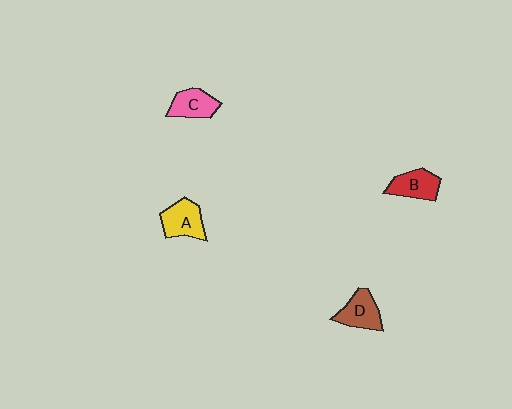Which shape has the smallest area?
Shape C (pink).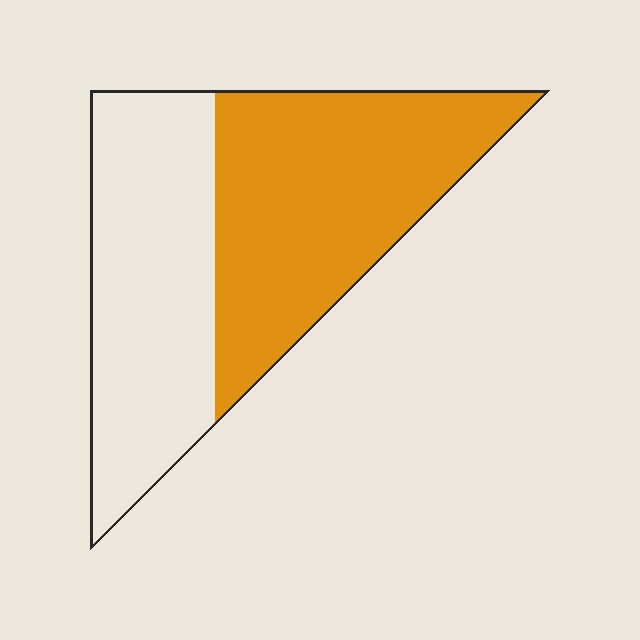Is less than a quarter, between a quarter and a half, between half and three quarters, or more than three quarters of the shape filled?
Between half and three quarters.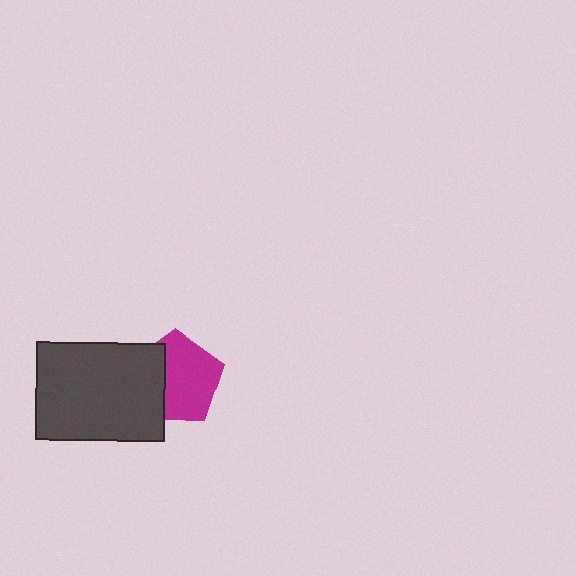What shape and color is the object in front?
The object in front is a dark gray rectangle.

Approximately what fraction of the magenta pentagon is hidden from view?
Roughly 36% of the magenta pentagon is hidden behind the dark gray rectangle.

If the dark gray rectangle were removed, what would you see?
You would see the complete magenta pentagon.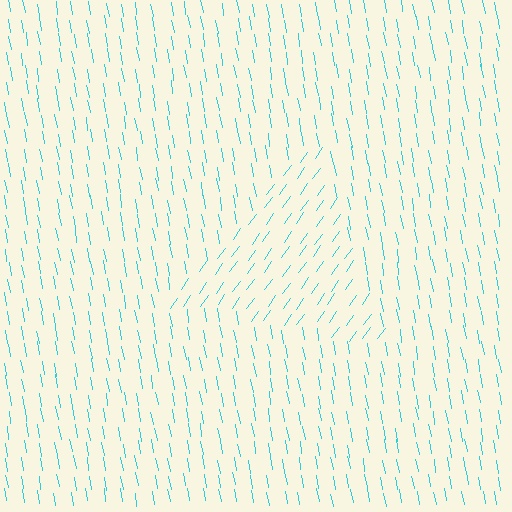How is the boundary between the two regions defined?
The boundary is defined purely by a change in line orientation (approximately 45 degrees difference). All lines are the same color and thickness.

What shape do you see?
I see a triangle.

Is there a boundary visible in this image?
Yes, there is a texture boundary formed by a change in line orientation.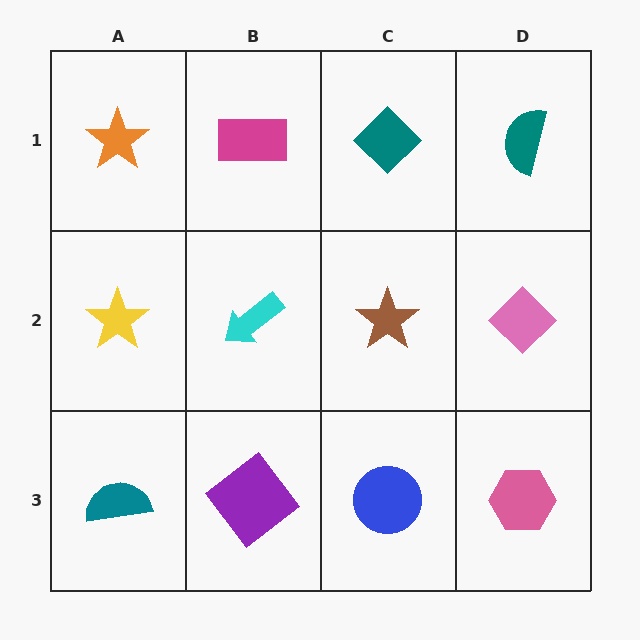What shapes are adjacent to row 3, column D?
A pink diamond (row 2, column D), a blue circle (row 3, column C).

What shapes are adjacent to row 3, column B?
A cyan arrow (row 2, column B), a teal semicircle (row 3, column A), a blue circle (row 3, column C).